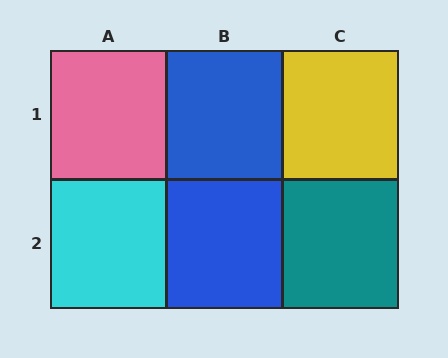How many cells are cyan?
1 cell is cyan.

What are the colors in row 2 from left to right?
Cyan, blue, teal.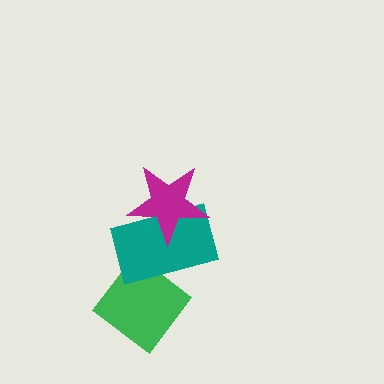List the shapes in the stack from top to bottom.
From top to bottom: the magenta star, the teal rectangle, the green diamond.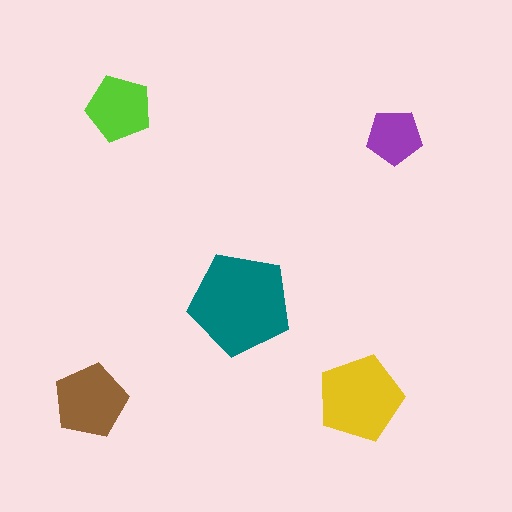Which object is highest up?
The lime pentagon is topmost.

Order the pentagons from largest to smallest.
the teal one, the yellow one, the brown one, the lime one, the purple one.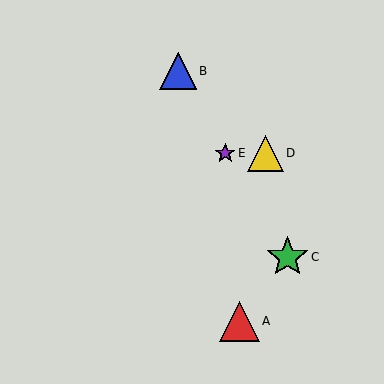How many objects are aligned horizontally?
2 objects (D, E) are aligned horizontally.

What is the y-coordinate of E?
Object E is at y≈153.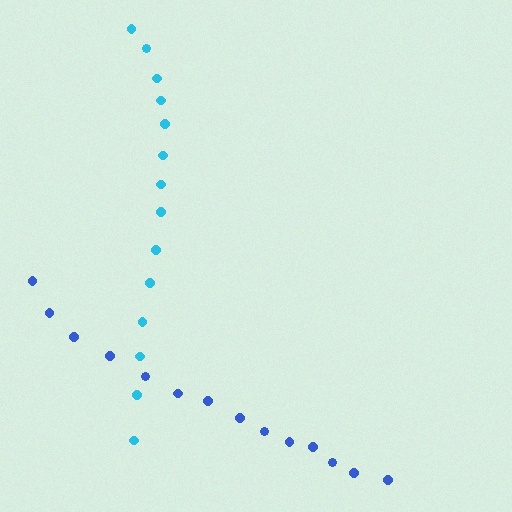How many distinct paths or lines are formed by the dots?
There are 2 distinct paths.